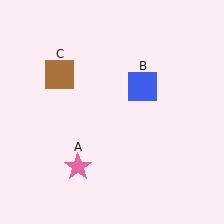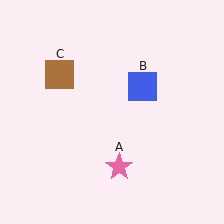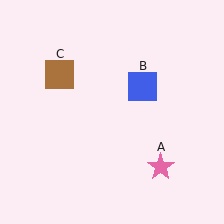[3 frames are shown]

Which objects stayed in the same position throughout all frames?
Blue square (object B) and brown square (object C) remained stationary.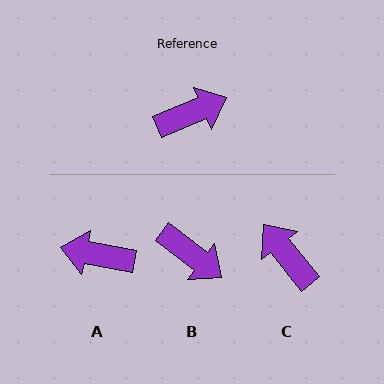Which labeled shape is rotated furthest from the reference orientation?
A, about 146 degrees away.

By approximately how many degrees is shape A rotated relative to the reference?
Approximately 146 degrees counter-clockwise.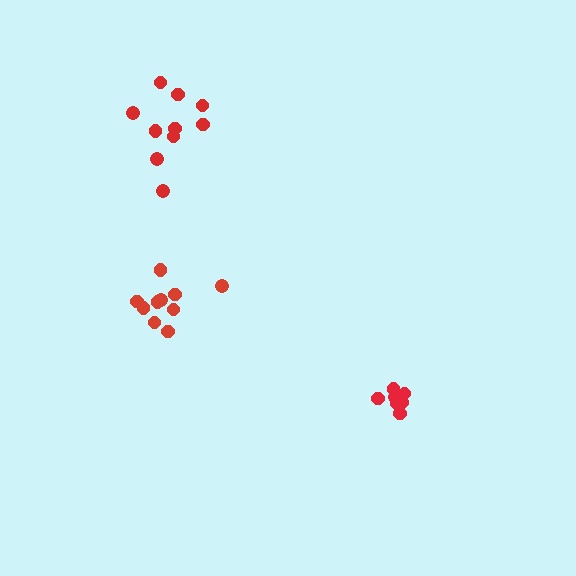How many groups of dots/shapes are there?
There are 3 groups.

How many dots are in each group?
Group 1: 10 dots, Group 2: 7 dots, Group 3: 10 dots (27 total).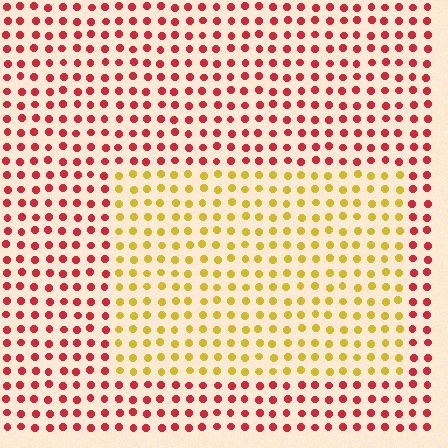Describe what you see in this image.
The image is filled with small red elements in a uniform arrangement. A rectangle-shaped region is visible where the elements are tinted to a slightly different hue, forming a subtle color boundary.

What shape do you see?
I see a rectangle.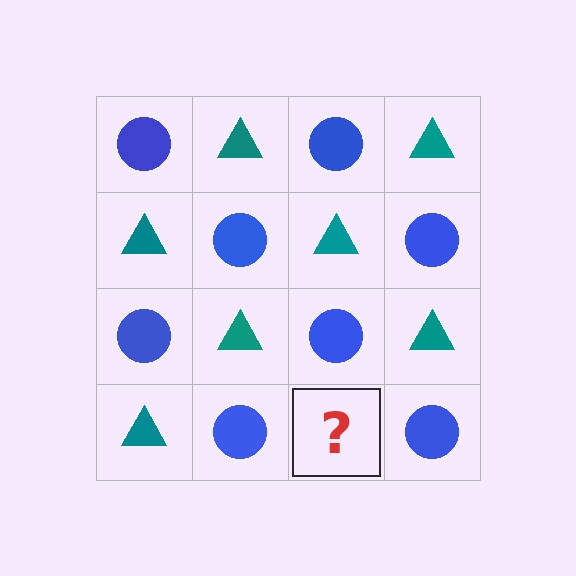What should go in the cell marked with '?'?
The missing cell should contain a teal triangle.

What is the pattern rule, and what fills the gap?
The rule is that it alternates blue circle and teal triangle in a checkerboard pattern. The gap should be filled with a teal triangle.